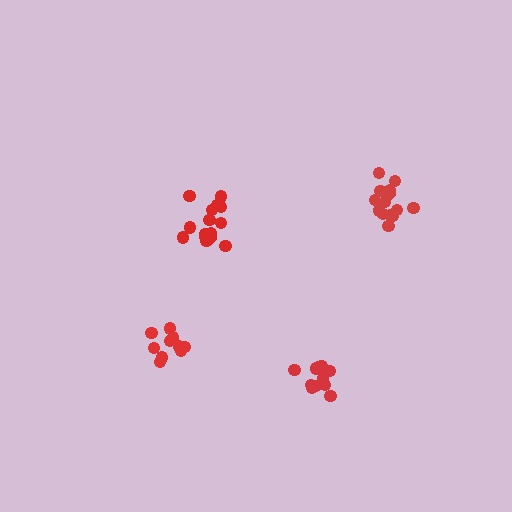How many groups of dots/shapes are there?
There are 4 groups.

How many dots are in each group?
Group 1: 13 dots, Group 2: 15 dots, Group 3: 10 dots, Group 4: 14 dots (52 total).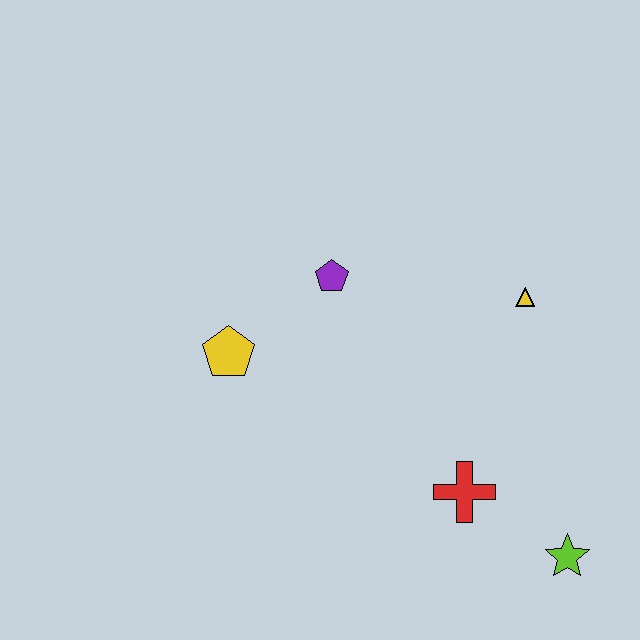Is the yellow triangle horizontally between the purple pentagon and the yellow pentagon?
No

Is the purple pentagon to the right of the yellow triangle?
No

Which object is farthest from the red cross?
The yellow pentagon is farthest from the red cross.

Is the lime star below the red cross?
Yes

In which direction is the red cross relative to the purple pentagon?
The red cross is below the purple pentagon.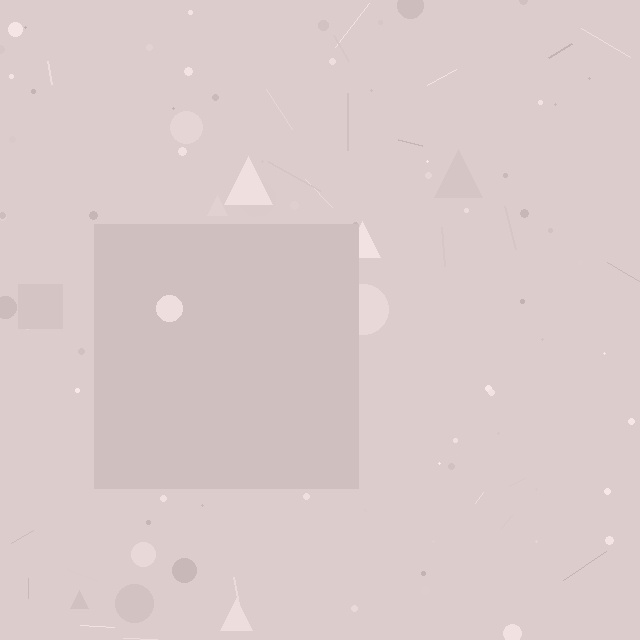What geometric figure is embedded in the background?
A square is embedded in the background.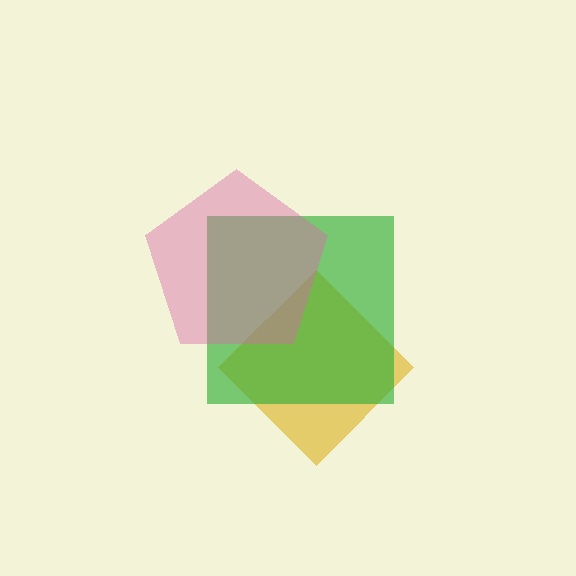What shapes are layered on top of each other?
The layered shapes are: a yellow diamond, a green square, a pink pentagon.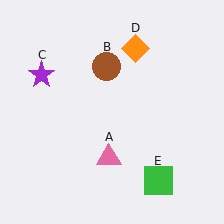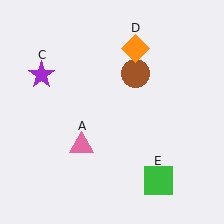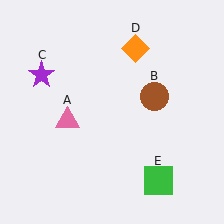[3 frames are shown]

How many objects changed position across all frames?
2 objects changed position: pink triangle (object A), brown circle (object B).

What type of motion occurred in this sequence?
The pink triangle (object A), brown circle (object B) rotated clockwise around the center of the scene.